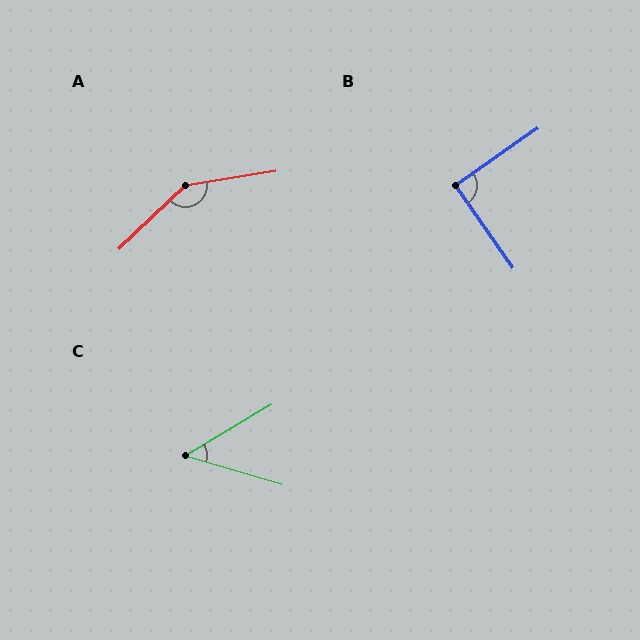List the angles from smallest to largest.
C (48°), B (90°), A (145°).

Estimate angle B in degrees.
Approximately 90 degrees.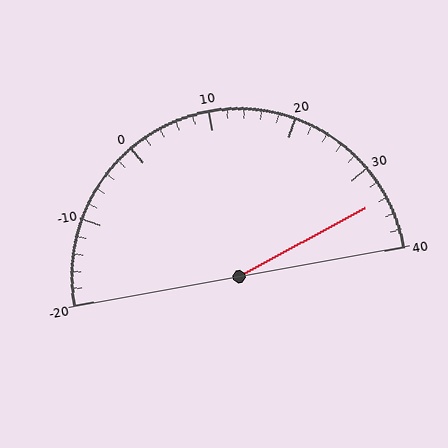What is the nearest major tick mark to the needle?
The nearest major tick mark is 30.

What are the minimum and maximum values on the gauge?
The gauge ranges from -20 to 40.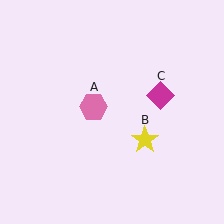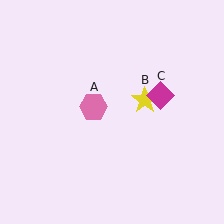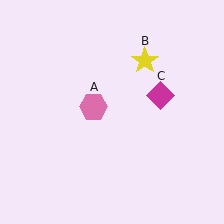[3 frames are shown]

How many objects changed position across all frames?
1 object changed position: yellow star (object B).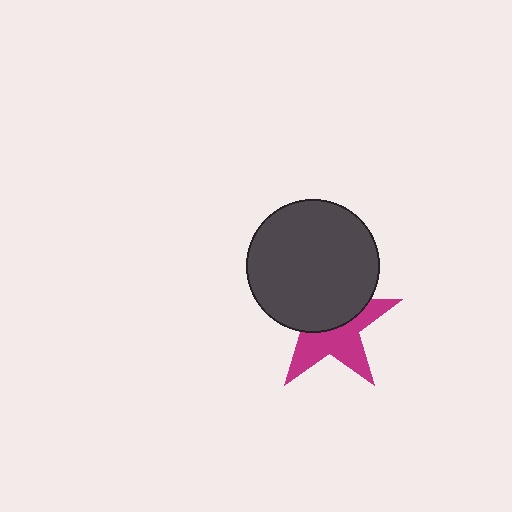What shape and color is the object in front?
The object in front is a dark gray circle.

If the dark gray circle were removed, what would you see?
You would see the complete magenta star.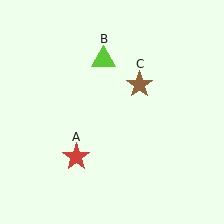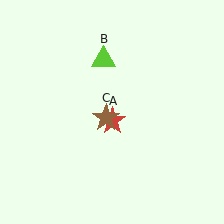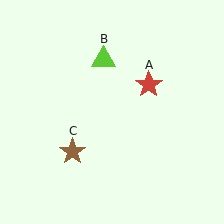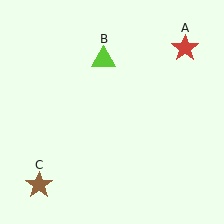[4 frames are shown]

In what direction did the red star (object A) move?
The red star (object A) moved up and to the right.